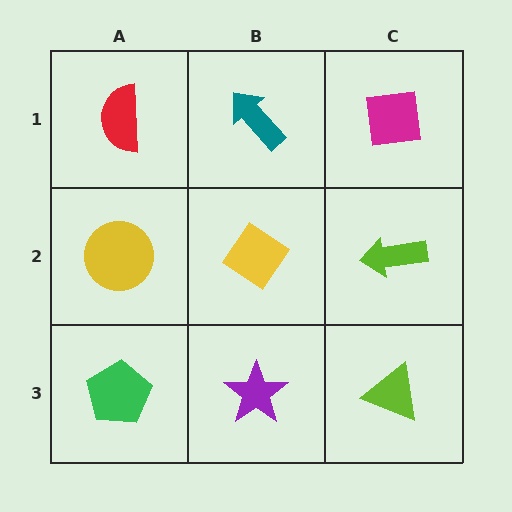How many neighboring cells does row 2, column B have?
4.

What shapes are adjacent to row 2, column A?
A red semicircle (row 1, column A), a green pentagon (row 3, column A), a yellow diamond (row 2, column B).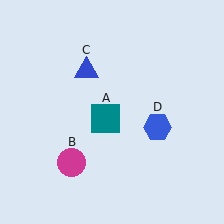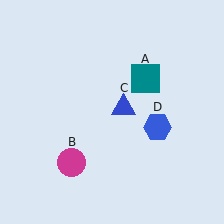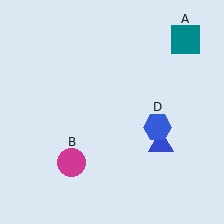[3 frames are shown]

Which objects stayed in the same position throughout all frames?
Magenta circle (object B) and blue hexagon (object D) remained stationary.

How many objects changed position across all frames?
2 objects changed position: teal square (object A), blue triangle (object C).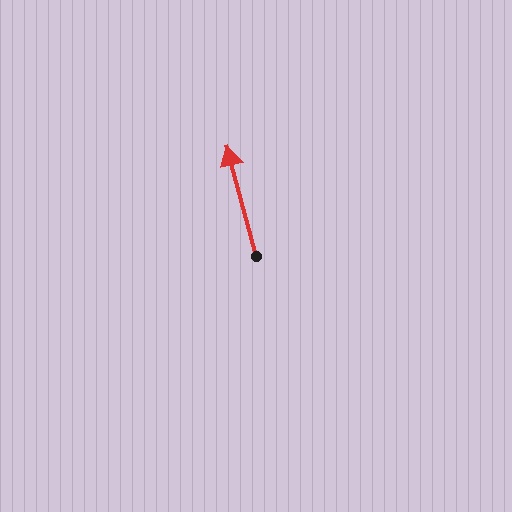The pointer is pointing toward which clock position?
Roughly 12 o'clock.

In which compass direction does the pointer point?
North.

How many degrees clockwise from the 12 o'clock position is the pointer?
Approximately 345 degrees.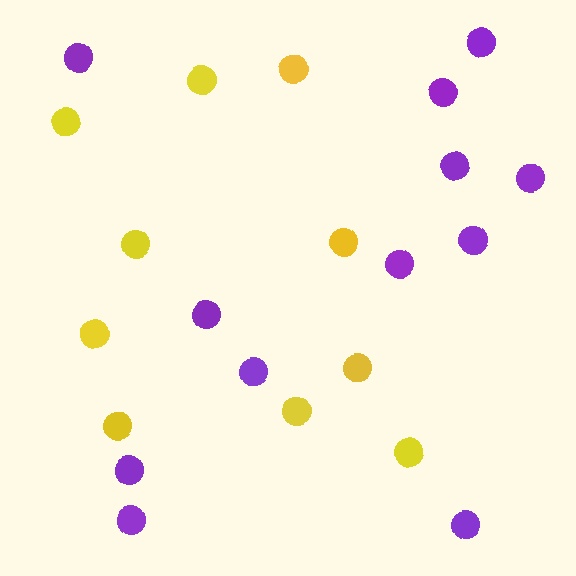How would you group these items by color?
There are 2 groups: one group of yellow circles (10) and one group of purple circles (12).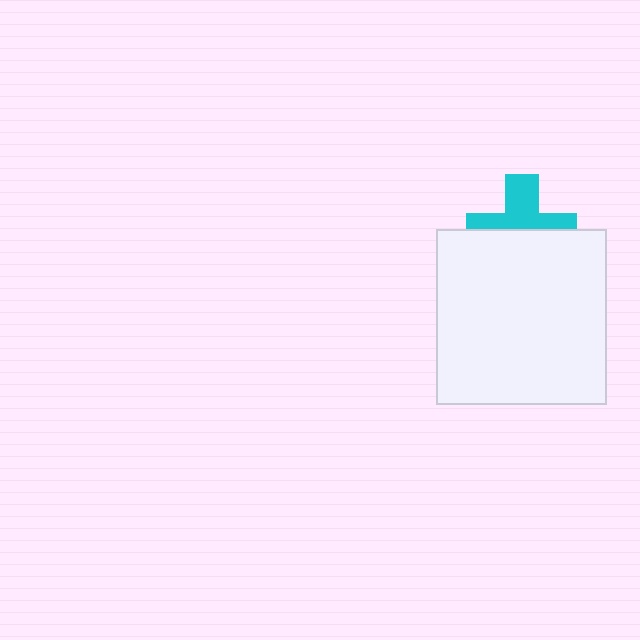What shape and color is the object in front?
The object in front is a white rectangle.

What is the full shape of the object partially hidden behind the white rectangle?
The partially hidden object is a cyan cross.